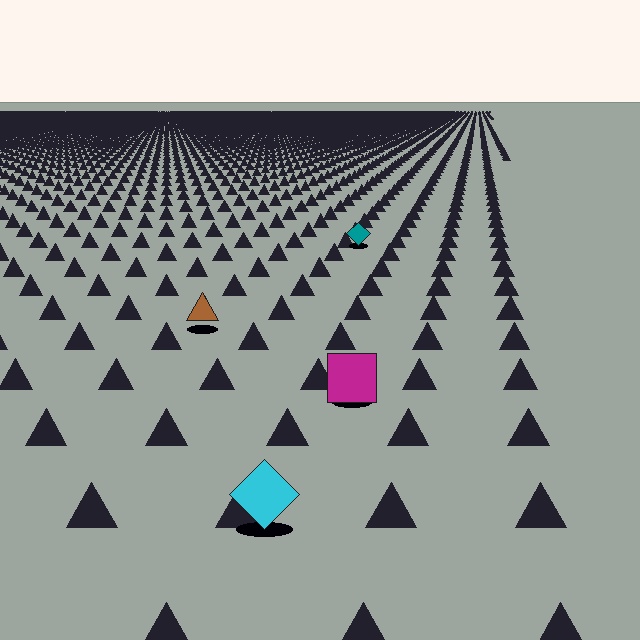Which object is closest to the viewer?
The cyan diamond is closest. The texture marks near it are larger and more spread out.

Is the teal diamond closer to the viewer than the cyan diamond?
No. The cyan diamond is closer — you can tell from the texture gradient: the ground texture is coarser near it.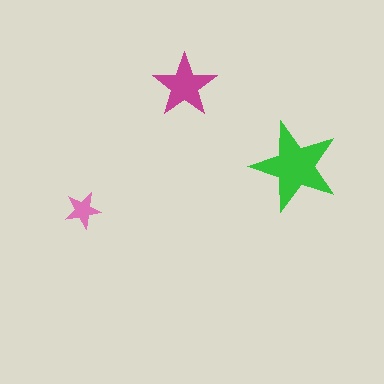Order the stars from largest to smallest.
the green one, the magenta one, the pink one.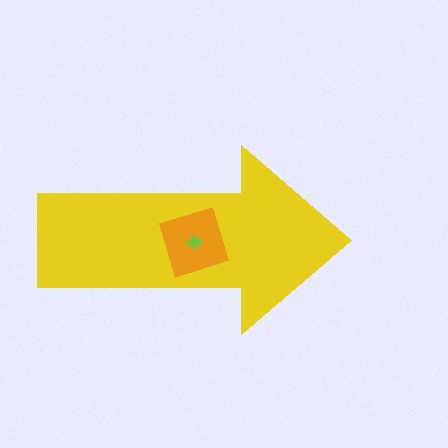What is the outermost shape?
The yellow arrow.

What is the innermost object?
The lime cross.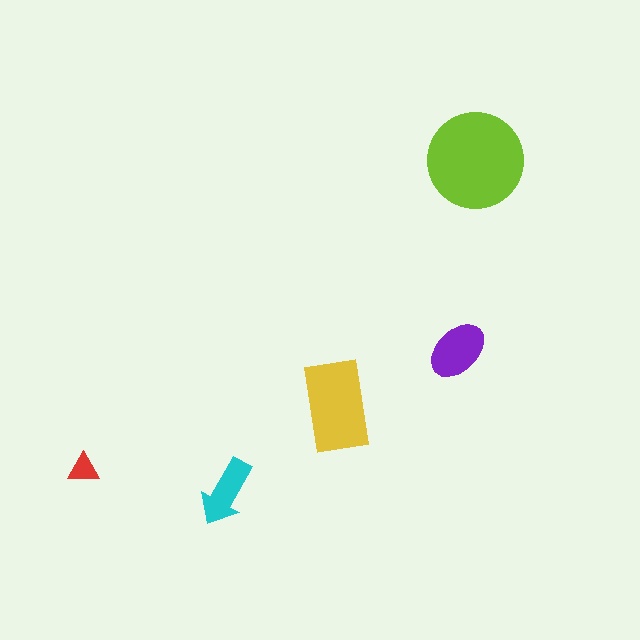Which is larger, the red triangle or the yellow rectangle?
The yellow rectangle.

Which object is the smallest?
The red triangle.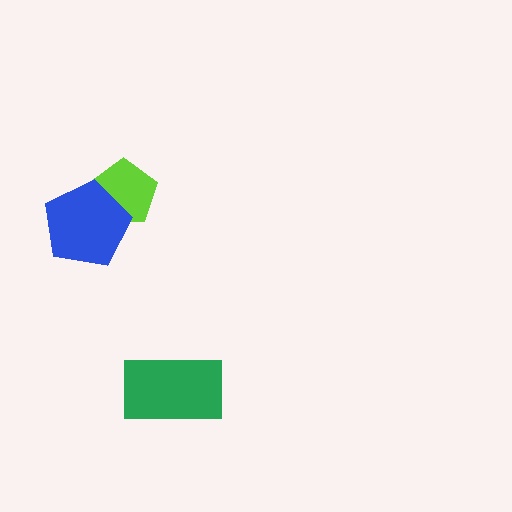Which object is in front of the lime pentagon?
The blue pentagon is in front of the lime pentagon.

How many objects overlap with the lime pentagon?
1 object overlaps with the lime pentagon.